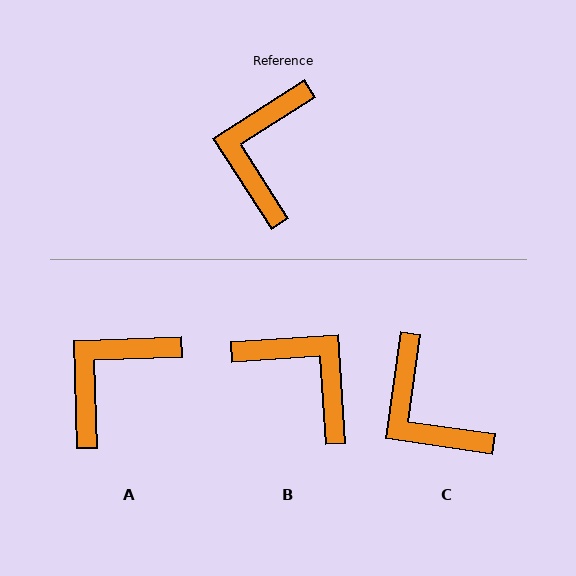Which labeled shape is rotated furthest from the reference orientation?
B, about 119 degrees away.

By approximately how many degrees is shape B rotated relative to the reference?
Approximately 119 degrees clockwise.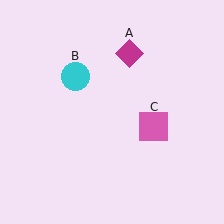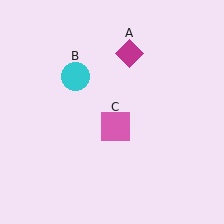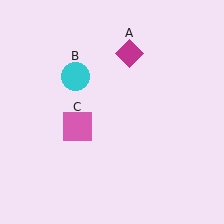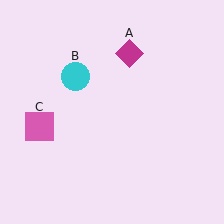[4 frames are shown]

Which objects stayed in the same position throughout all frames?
Magenta diamond (object A) and cyan circle (object B) remained stationary.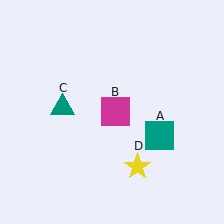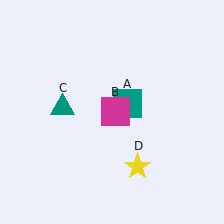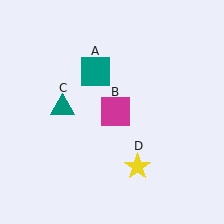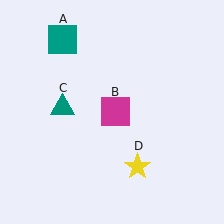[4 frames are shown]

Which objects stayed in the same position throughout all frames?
Magenta square (object B) and teal triangle (object C) and yellow star (object D) remained stationary.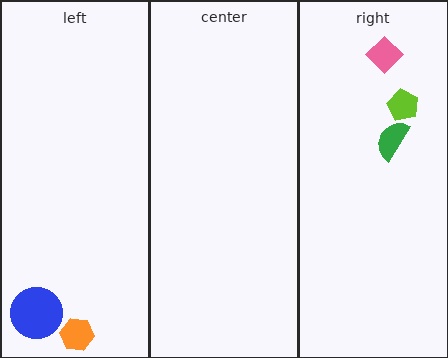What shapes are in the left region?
The orange hexagon, the blue circle.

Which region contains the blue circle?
The left region.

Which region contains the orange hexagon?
The left region.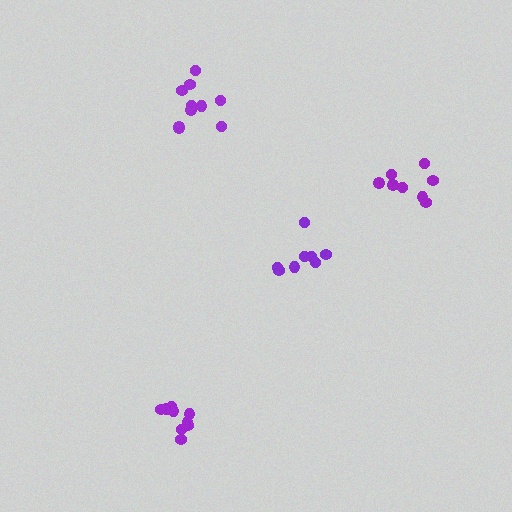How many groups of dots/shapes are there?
There are 4 groups.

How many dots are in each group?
Group 1: 10 dots, Group 2: 8 dots, Group 3: 8 dots, Group 4: 9 dots (35 total).